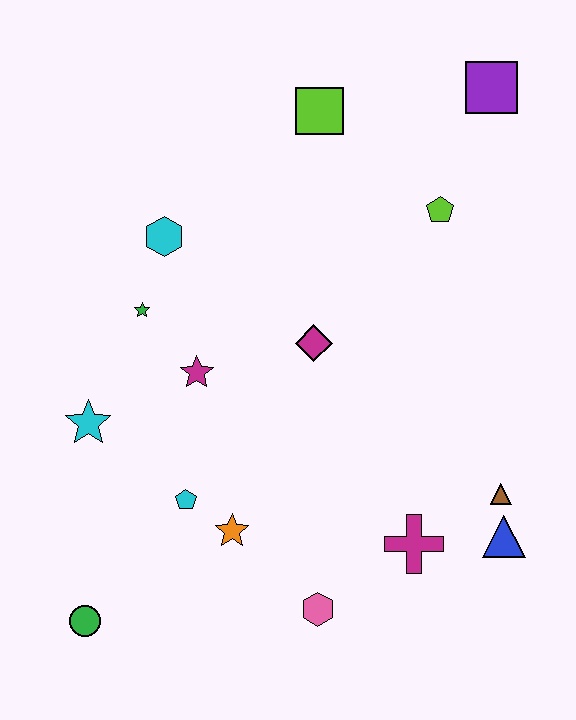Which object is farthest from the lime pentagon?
The green circle is farthest from the lime pentagon.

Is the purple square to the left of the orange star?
No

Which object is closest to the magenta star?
The green star is closest to the magenta star.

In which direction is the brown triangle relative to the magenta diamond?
The brown triangle is to the right of the magenta diamond.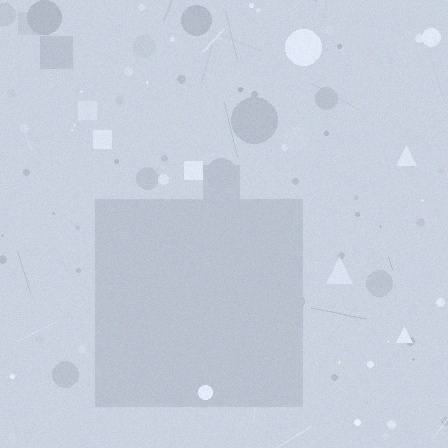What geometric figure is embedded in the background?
A square is embedded in the background.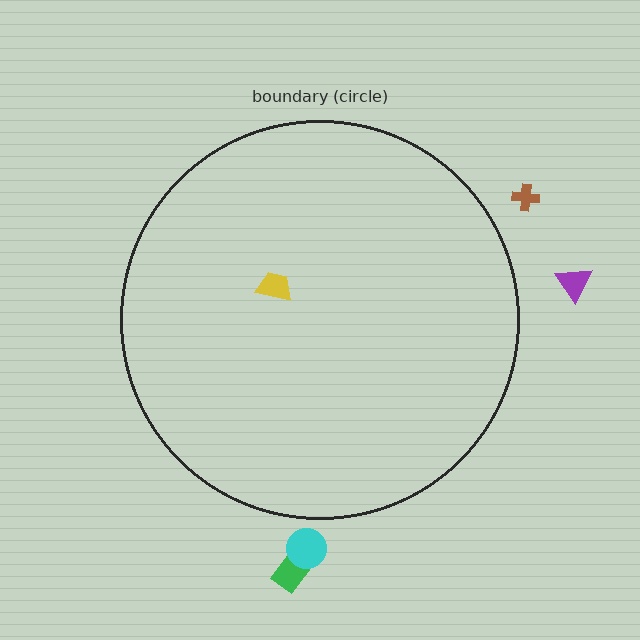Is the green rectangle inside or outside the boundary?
Outside.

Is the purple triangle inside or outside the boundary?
Outside.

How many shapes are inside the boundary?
1 inside, 4 outside.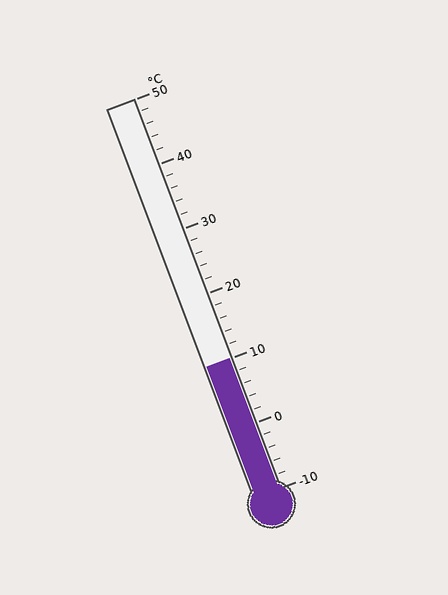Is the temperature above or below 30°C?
The temperature is below 30°C.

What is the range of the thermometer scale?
The thermometer scale ranges from -10°C to 50°C.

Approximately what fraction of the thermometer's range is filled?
The thermometer is filled to approximately 35% of its range.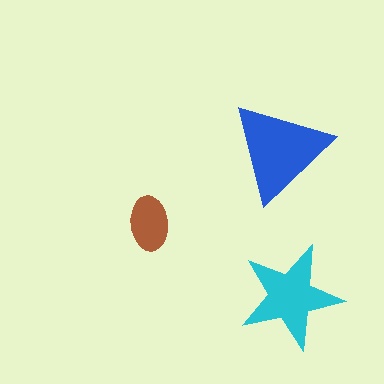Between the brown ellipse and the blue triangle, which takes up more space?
The blue triangle.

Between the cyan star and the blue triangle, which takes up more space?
The blue triangle.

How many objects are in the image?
There are 3 objects in the image.